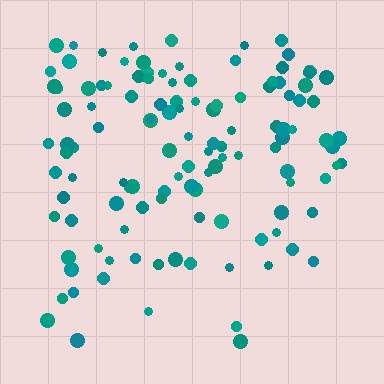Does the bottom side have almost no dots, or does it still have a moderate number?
Still a moderate number, just noticeably fewer than the top.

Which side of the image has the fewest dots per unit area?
The bottom.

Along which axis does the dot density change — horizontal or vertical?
Vertical.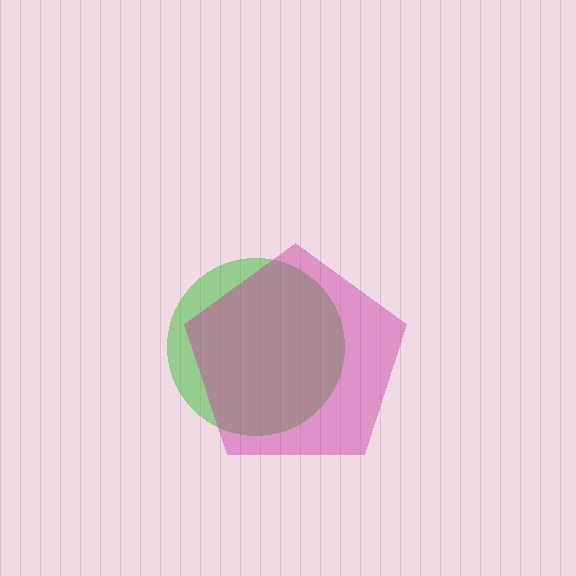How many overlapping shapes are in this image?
There are 2 overlapping shapes in the image.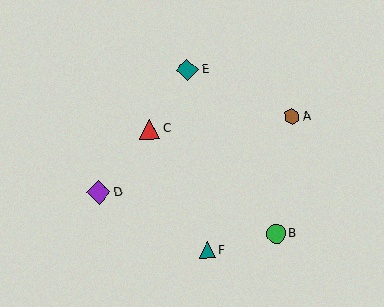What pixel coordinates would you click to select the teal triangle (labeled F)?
Click at (207, 250) to select the teal triangle F.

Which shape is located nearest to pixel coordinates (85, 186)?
The purple diamond (labeled D) at (99, 192) is nearest to that location.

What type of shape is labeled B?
Shape B is a green circle.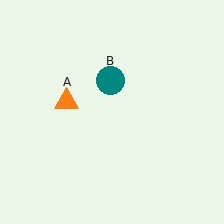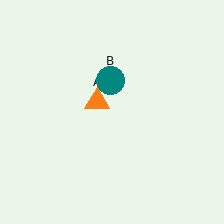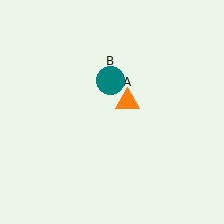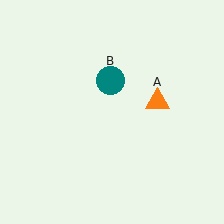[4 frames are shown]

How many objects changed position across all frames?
1 object changed position: orange triangle (object A).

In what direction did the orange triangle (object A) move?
The orange triangle (object A) moved right.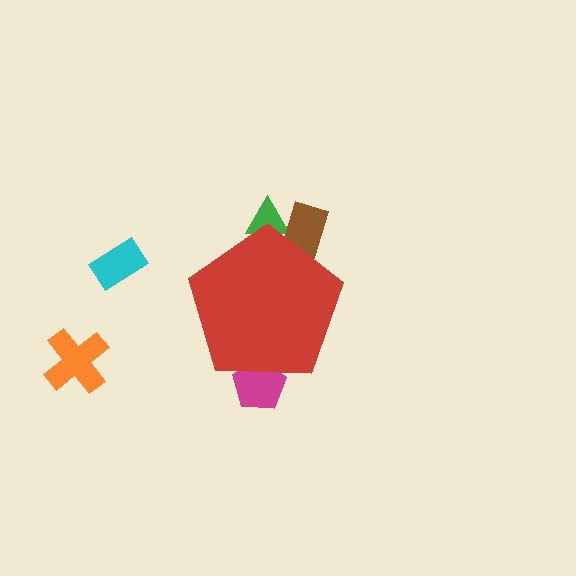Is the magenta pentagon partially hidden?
Yes, the magenta pentagon is partially hidden behind the red pentagon.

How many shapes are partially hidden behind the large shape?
3 shapes are partially hidden.